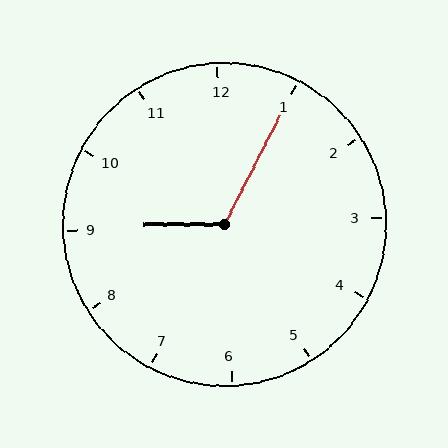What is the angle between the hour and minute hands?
Approximately 118 degrees.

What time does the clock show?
9:05.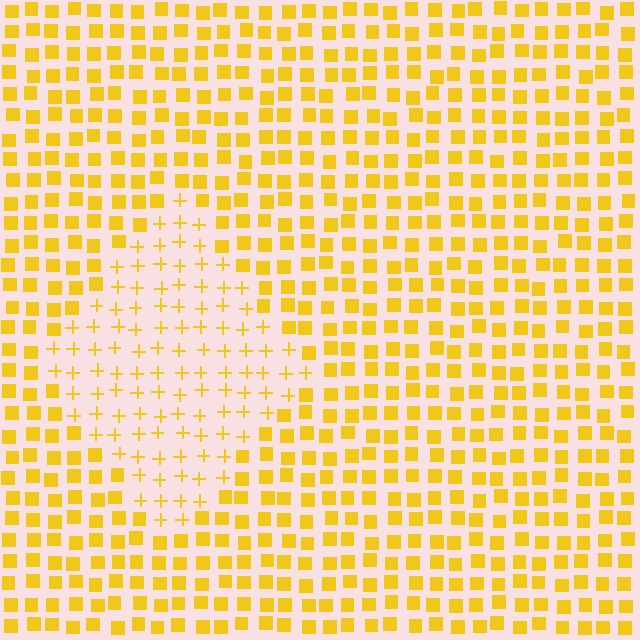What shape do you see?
I see a diamond.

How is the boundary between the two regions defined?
The boundary is defined by a change in element shape: plus signs inside vs. squares outside. All elements share the same color and spacing.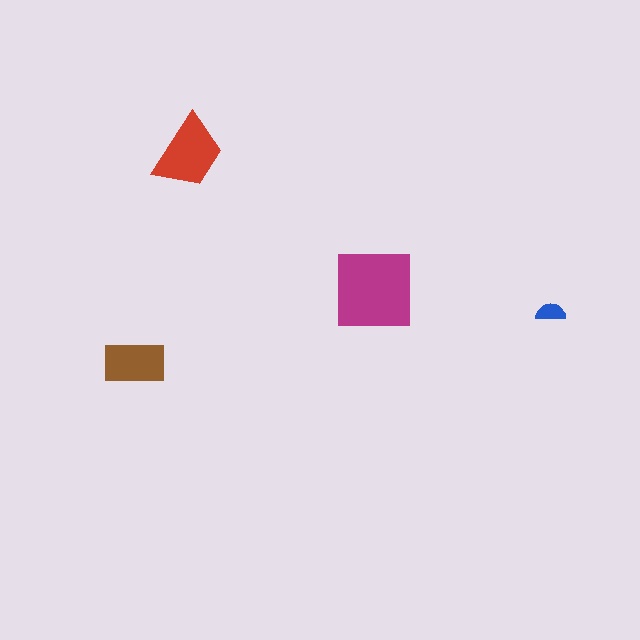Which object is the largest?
The magenta square.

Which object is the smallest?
The blue semicircle.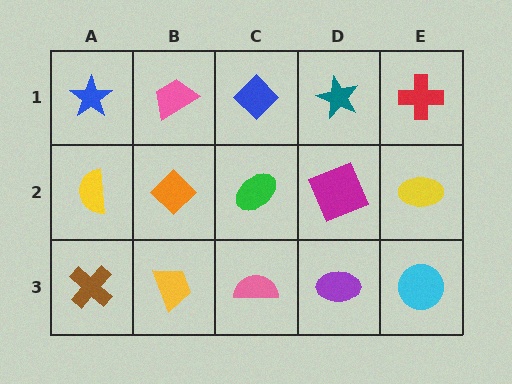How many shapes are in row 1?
5 shapes.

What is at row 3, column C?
A pink semicircle.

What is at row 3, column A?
A brown cross.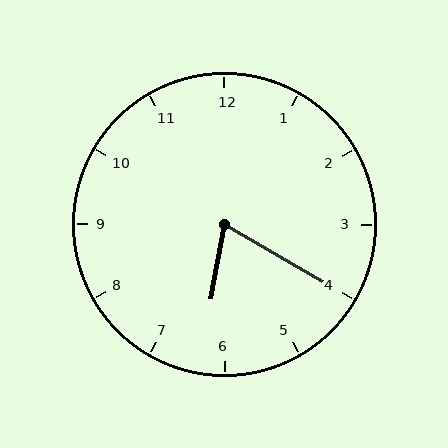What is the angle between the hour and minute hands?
Approximately 70 degrees.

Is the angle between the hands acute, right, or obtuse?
It is acute.